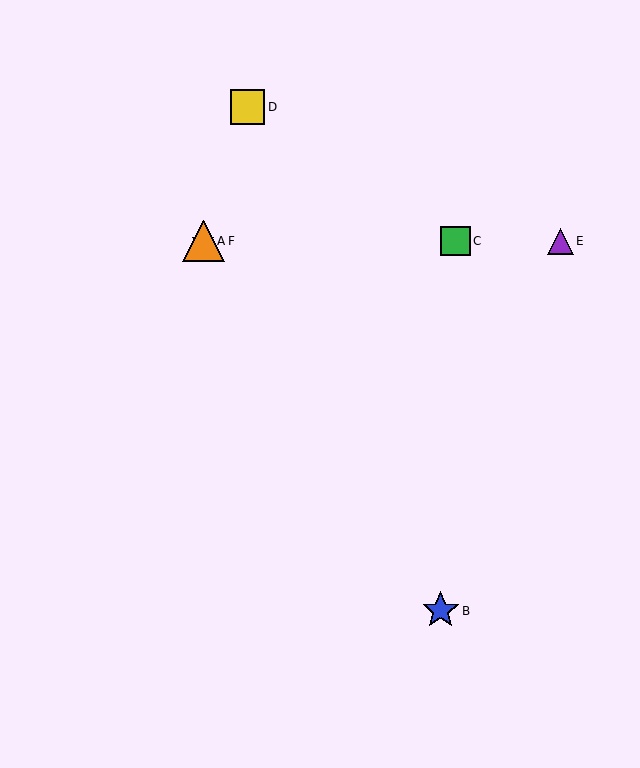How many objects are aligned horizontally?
4 objects (A, C, E, F) are aligned horizontally.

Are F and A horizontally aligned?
Yes, both are at y≈241.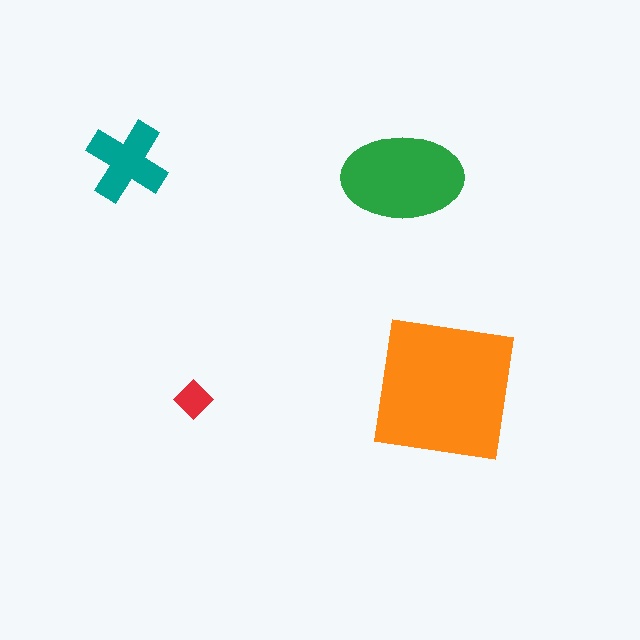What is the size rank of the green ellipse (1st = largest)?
2nd.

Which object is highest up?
The teal cross is topmost.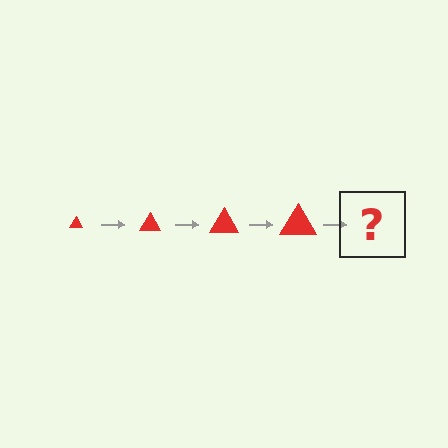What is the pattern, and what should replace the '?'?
The pattern is that the triangle gets progressively larger each step. The '?' should be a red triangle, larger than the previous one.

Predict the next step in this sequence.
The next step is a red triangle, larger than the previous one.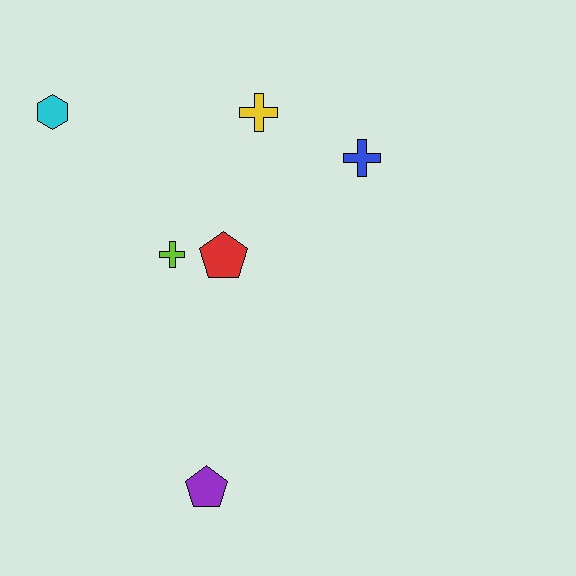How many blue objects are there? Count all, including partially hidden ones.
There is 1 blue object.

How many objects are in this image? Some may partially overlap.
There are 6 objects.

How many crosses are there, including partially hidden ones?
There are 3 crosses.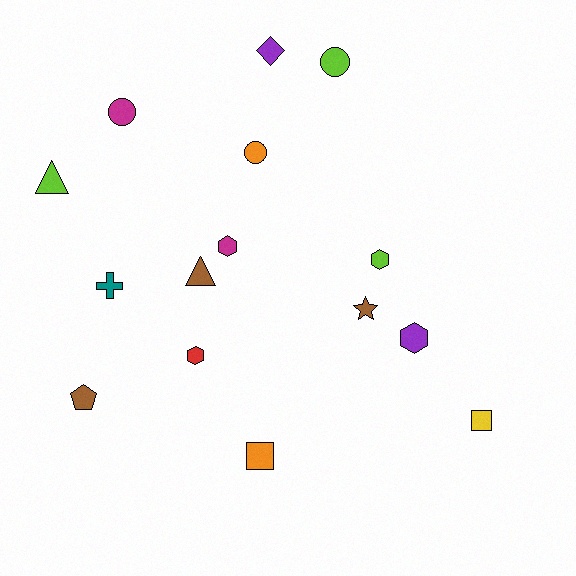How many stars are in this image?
There is 1 star.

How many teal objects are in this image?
There is 1 teal object.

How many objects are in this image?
There are 15 objects.